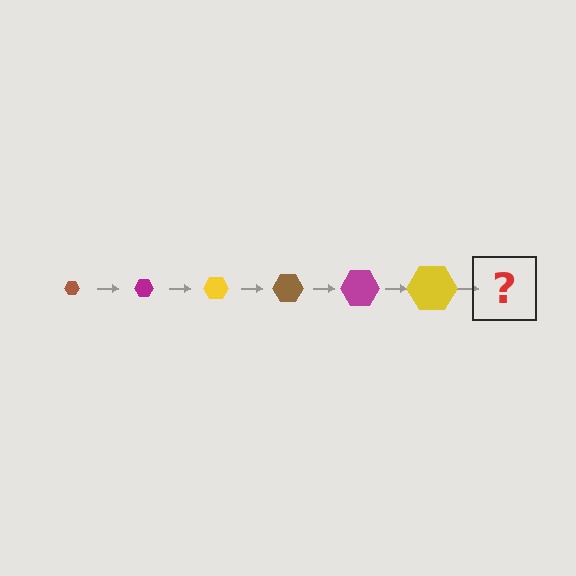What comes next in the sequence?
The next element should be a brown hexagon, larger than the previous one.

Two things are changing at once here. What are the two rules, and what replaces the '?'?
The two rules are that the hexagon grows larger each step and the color cycles through brown, magenta, and yellow. The '?' should be a brown hexagon, larger than the previous one.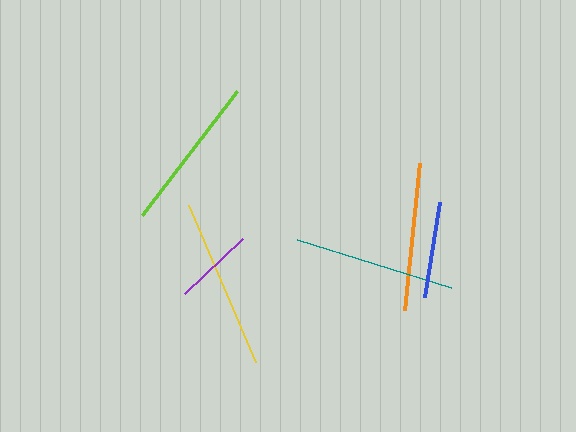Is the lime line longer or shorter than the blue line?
The lime line is longer than the blue line.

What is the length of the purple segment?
The purple segment is approximately 80 pixels long.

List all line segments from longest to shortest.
From longest to shortest: yellow, teal, lime, orange, blue, purple.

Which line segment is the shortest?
The purple line is the shortest at approximately 80 pixels.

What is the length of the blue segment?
The blue segment is approximately 96 pixels long.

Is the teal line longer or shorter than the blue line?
The teal line is longer than the blue line.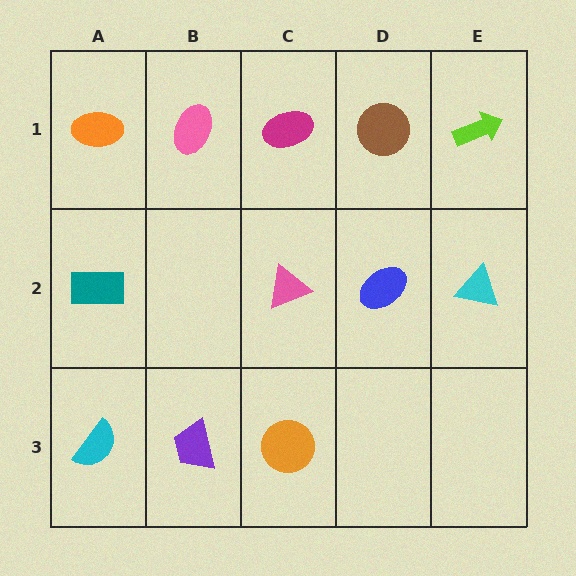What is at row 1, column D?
A brown circle.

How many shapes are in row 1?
5 shapes.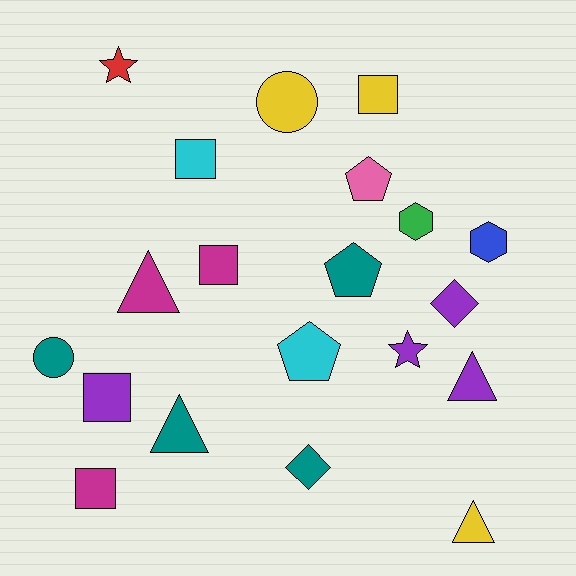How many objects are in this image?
There are 20 objects.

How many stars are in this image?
There are 2 stars.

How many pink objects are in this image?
There is 1 pink object.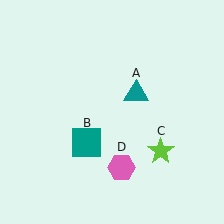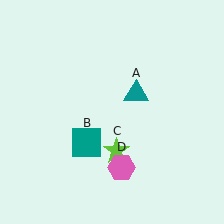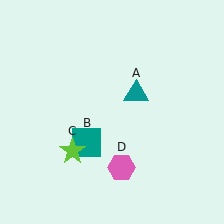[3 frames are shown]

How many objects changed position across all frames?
1 object changed position: lime star (object C).